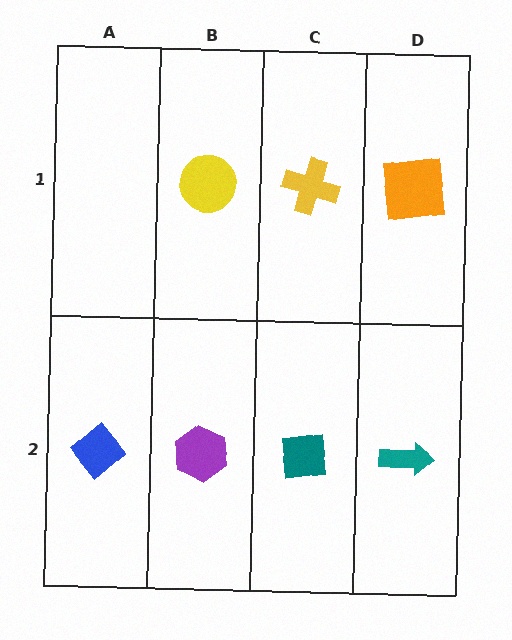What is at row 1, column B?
A yellow circle.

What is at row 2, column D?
A teal arrow.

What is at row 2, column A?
A blue diamond.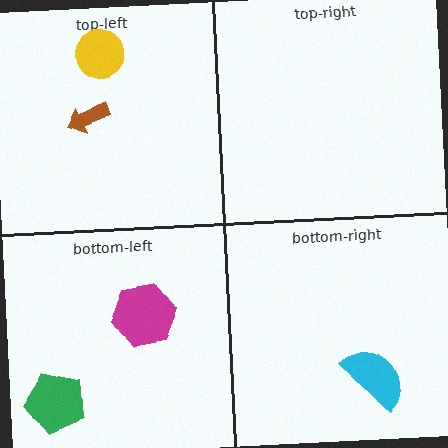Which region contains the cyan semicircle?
The bottom-right region.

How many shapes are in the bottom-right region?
1.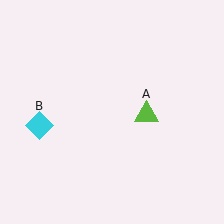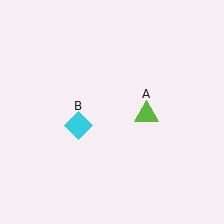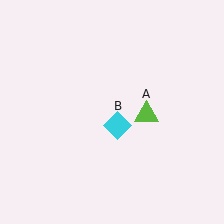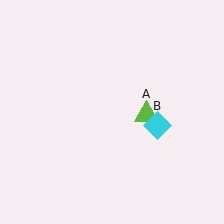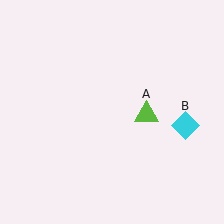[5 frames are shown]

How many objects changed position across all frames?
1 object changed position: cyan diamond (object B).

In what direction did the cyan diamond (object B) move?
The cyan diamond (object B) moved right.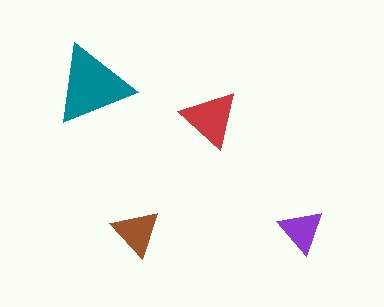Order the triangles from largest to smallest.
the teal one, the red one, the brown one, the purple one.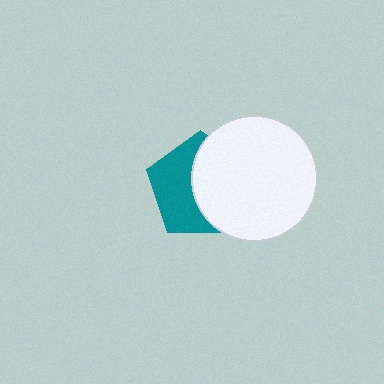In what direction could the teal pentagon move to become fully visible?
The teal pentagon could move left. That would shift it out from behind the white circle entirely.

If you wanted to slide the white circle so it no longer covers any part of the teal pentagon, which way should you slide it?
Slide it right — that is the most direct way to separate the two shapes.